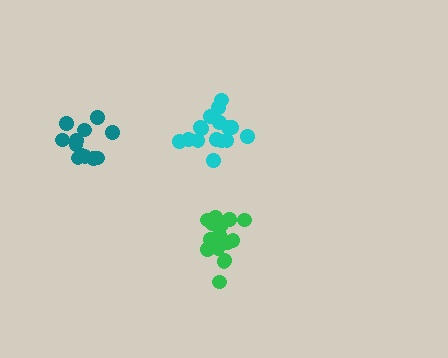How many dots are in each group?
Group 1: 16 dots, Group 2: 12 dots, Group 3: 18 dots (46 total).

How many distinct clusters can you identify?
There are 3 distinct clusters.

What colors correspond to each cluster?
The clusters are colored: cyan, teal, green.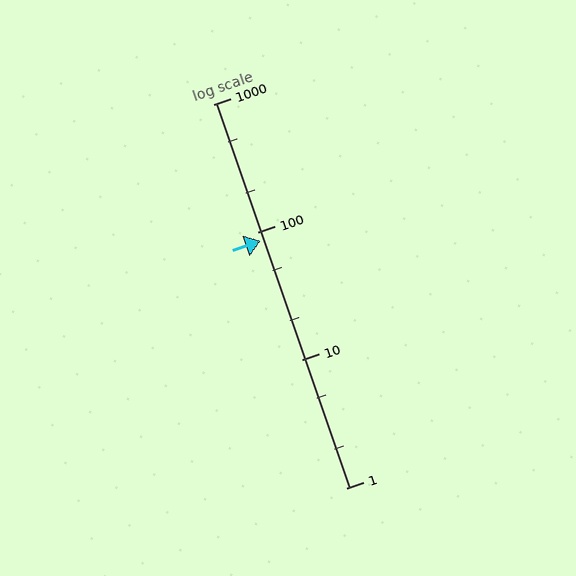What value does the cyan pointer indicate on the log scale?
The pointer indicates approximately 85.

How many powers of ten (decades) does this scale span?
The scale spans 3 decades, from 1 to 1000.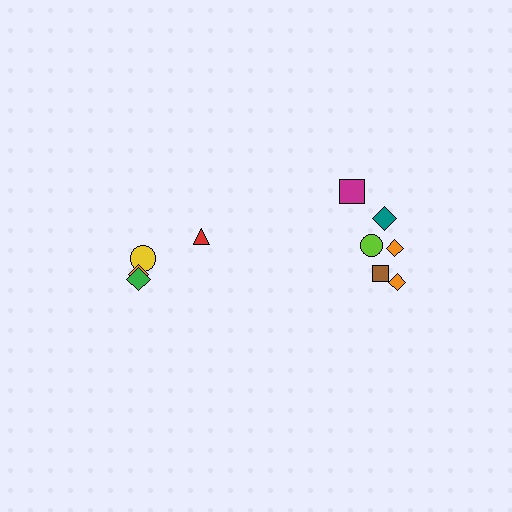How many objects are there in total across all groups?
There are 10 objects.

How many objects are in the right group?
There are 6 objects.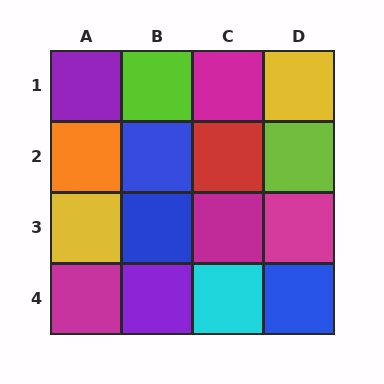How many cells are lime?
2 cells are lime.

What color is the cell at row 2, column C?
Red.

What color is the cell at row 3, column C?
Magenta.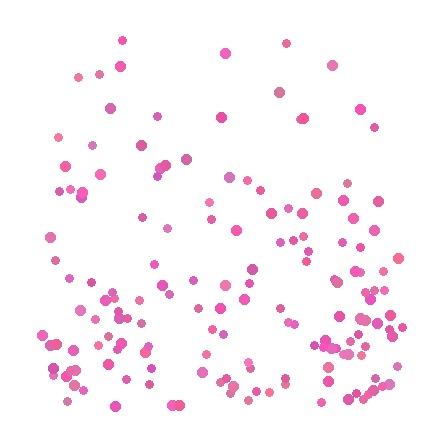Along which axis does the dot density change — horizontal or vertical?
Vertical.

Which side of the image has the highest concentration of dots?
The bottom.